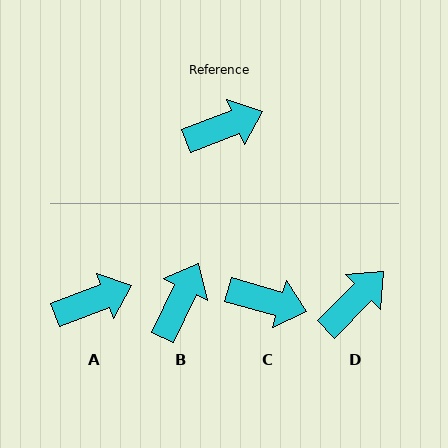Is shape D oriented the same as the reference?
No, it is off by about 24 degrees.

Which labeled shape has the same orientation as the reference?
A.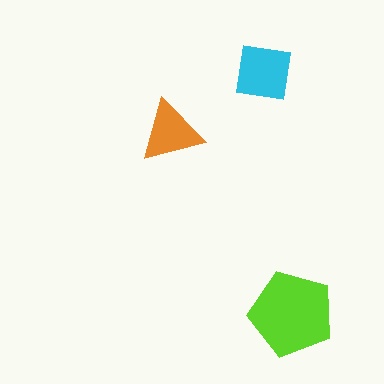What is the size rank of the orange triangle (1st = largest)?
3rd.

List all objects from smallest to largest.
The orange triangle, the cyan square, the lime pentagon.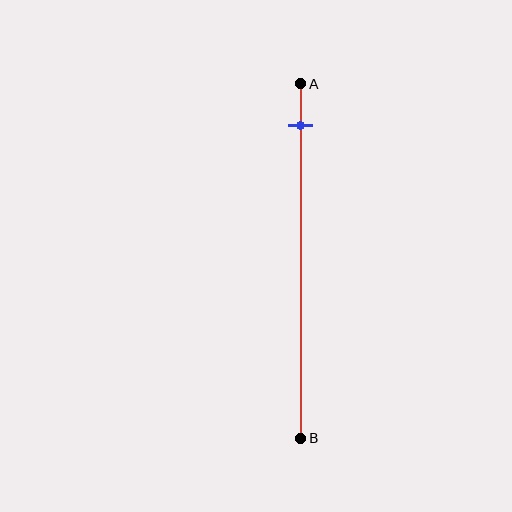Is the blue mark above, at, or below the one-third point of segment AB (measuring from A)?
The blue mark is above the one-third point of segment AB.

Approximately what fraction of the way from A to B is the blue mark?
The blue mark is approximately 10% of the way from A to B.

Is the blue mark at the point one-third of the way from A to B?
No, the mark is at about 10% from A, not at the 33% one-third point.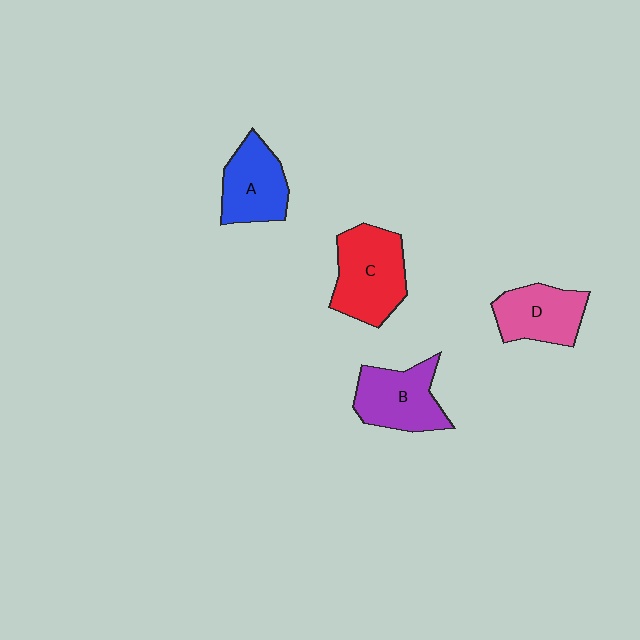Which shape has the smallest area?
Shape D (pink).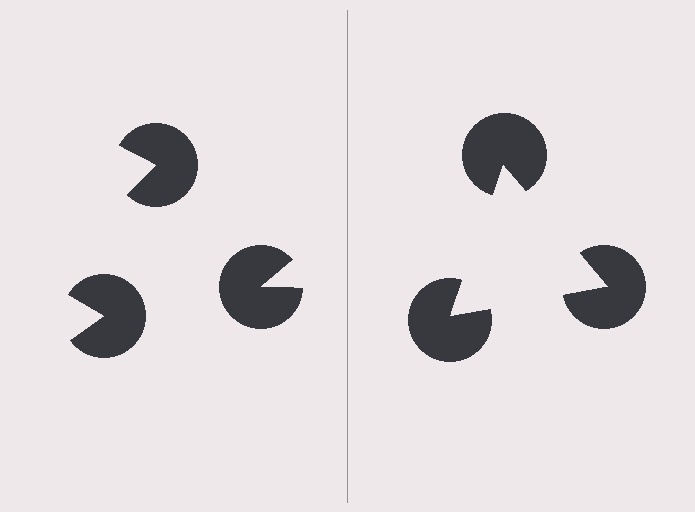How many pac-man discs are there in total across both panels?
6 — 3 on each side.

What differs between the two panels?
The pac-man discs are positioned identically on both sides; only the wedge orientations differ. On the right they align to a triangle; on the left they are misaligned.